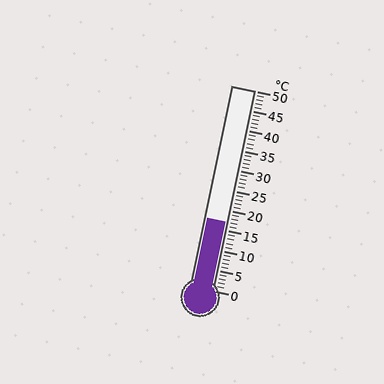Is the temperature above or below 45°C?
The temperature is below 45°C.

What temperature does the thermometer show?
The thermometer shows approximately 17°C.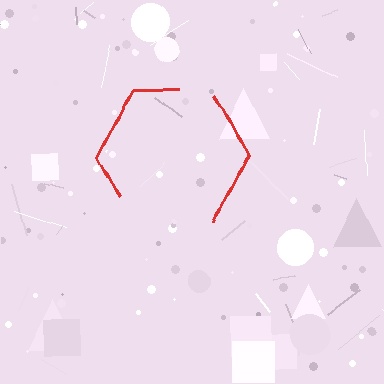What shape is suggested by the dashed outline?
The dashed outline suggests a hexagon.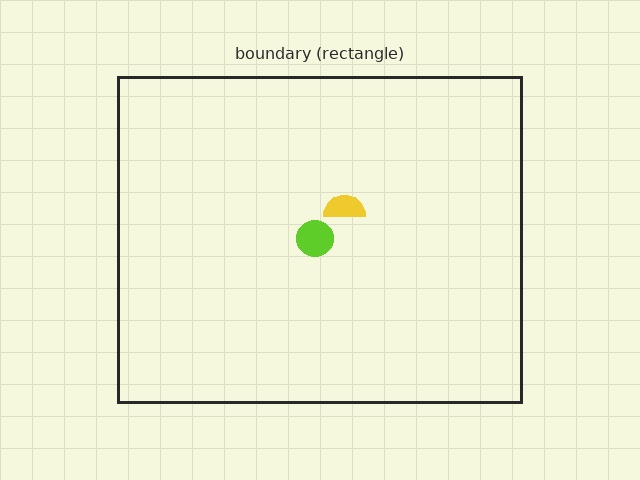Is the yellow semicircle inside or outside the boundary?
Inside.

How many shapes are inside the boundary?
2 inside, 0 outside.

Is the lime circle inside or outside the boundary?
Inside.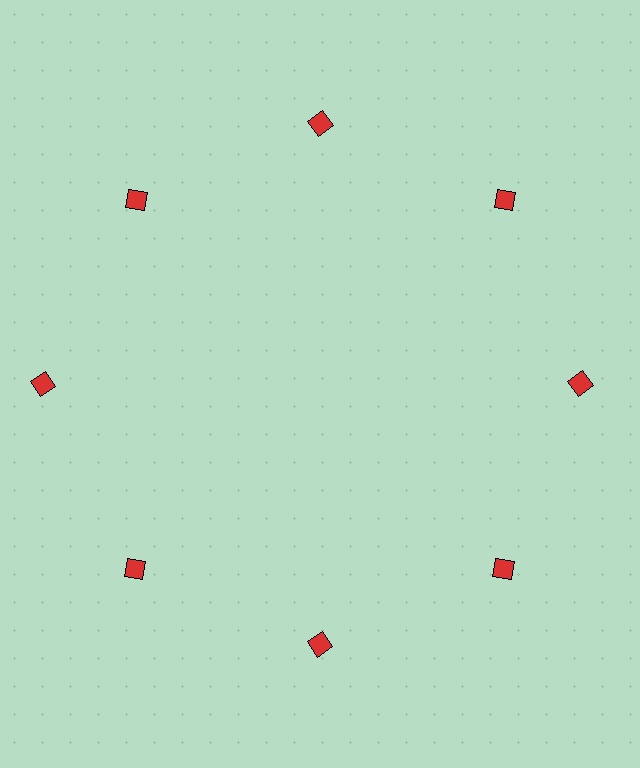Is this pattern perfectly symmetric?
No. The 8 red diamonds are arranged in a ring, but one element near the 9 o'clock position is pushed outward from the center, breaking the 8-fold rotational symmetry.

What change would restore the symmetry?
The symmetry would be restored by moving it inward, back onto the ring so that all 8 diamonds sit at equal angles and equal distance from the center.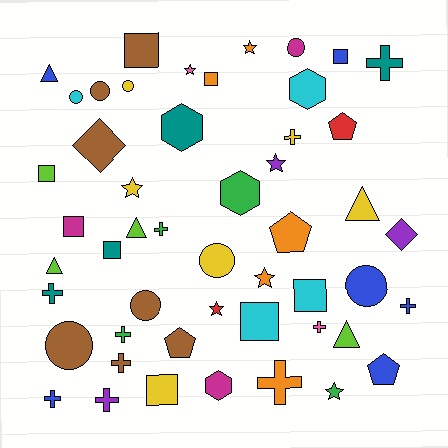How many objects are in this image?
There are 50 objects.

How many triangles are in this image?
There are 5 triangles.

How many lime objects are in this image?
There are 4 lime objects.